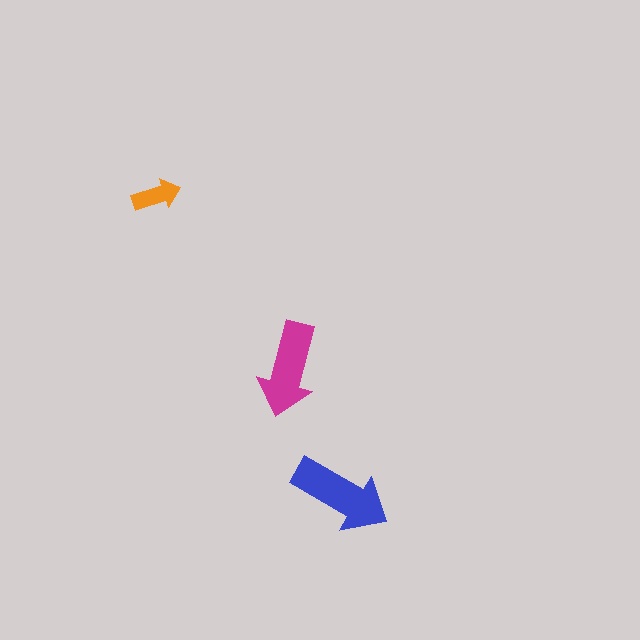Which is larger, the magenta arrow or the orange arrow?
The magenta one.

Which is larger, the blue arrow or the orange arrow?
The blue one.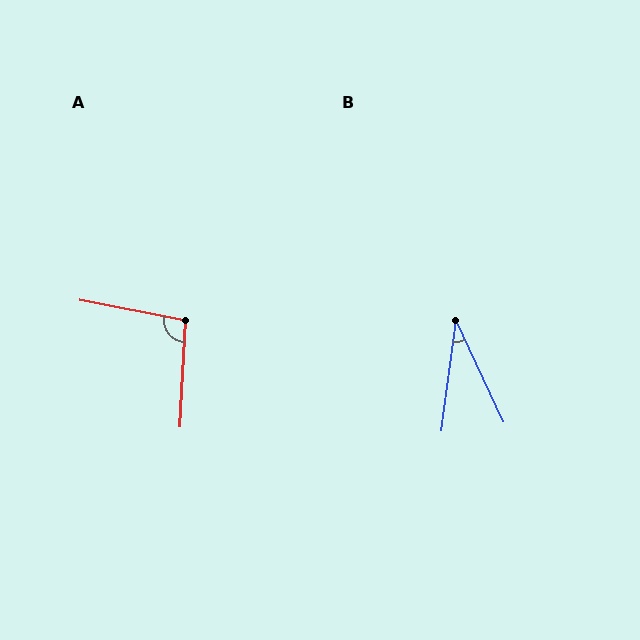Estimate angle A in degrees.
Approximately 98 degrees.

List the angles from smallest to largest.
B (32°), A (98°).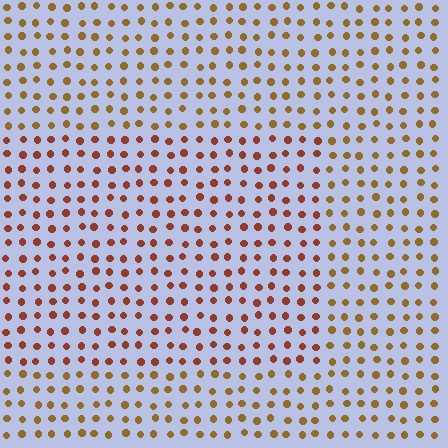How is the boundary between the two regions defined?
The boundary is defined purely by a slight shift in hue (about 29 degrees). Spacing, size, and orientation are identical on both sides.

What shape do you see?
I see a rectangle.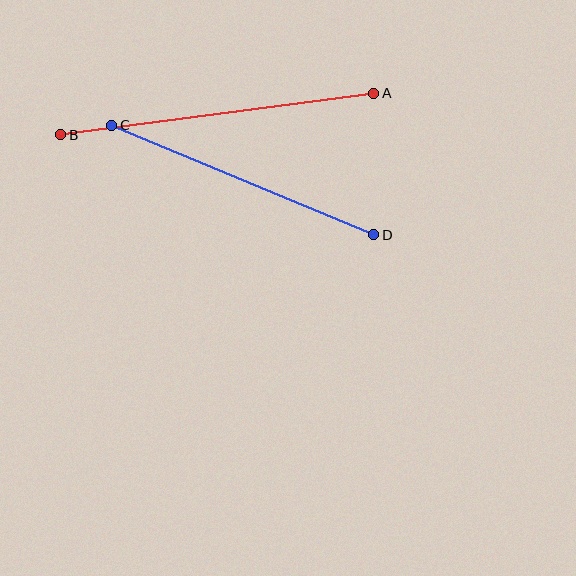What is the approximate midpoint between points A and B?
The midpoint is at approximately (217, 114) pixels.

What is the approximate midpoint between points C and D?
The midpoint is at approximately (243, 180) pixels.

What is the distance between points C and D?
The distance is approximately 284 pixels.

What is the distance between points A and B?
The distance is approximately 316 pixels.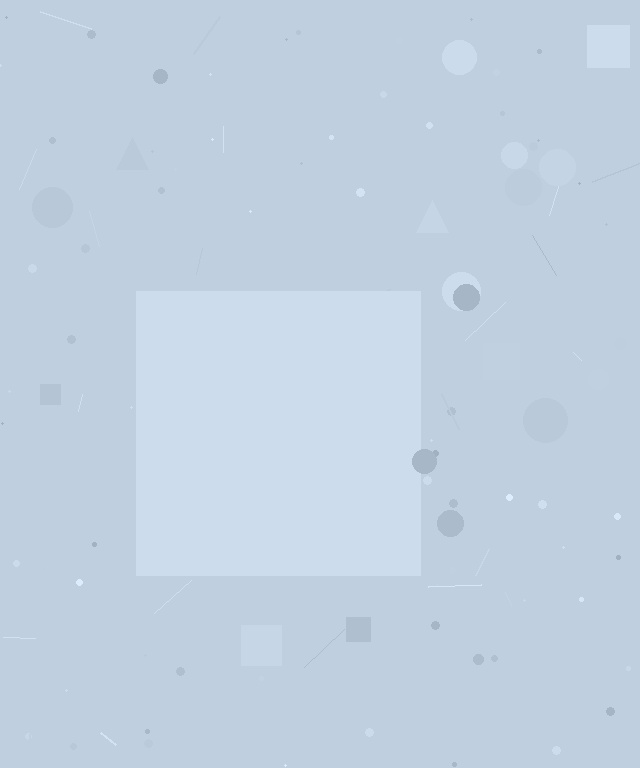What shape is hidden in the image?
A square is hidden in the image.